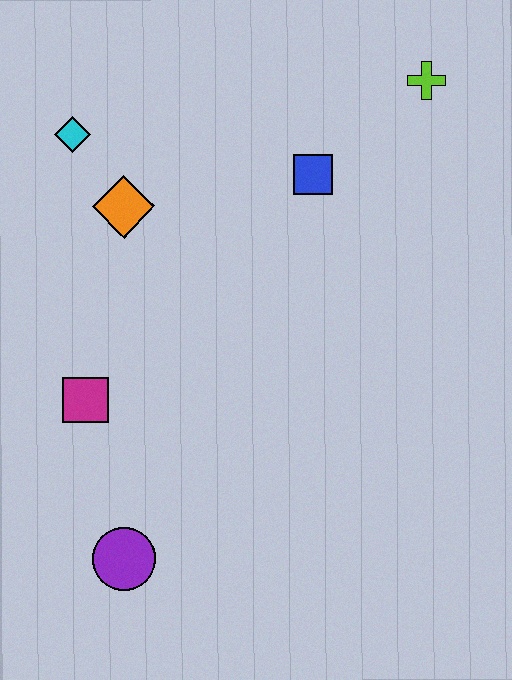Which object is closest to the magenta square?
The purple circle is closest to the magenta square.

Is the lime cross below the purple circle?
No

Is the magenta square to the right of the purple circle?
No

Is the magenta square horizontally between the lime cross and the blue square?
No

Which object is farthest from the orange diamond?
The purple circle is farthest from the orange diamond.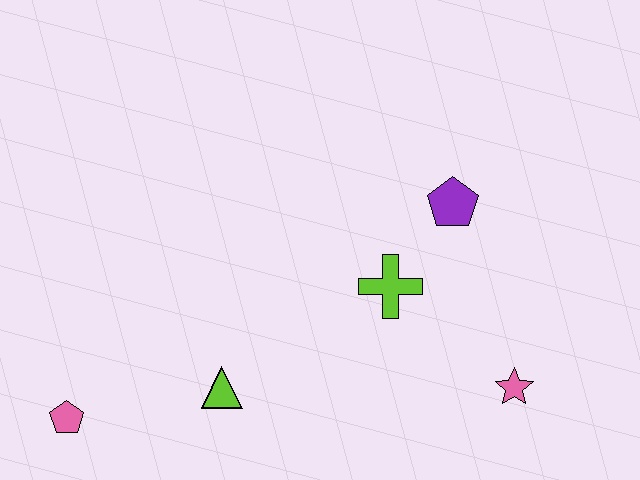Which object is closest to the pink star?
The lime cross is closest to the pink star.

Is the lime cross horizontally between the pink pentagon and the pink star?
Yes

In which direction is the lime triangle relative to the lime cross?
The lime triangle is to the left of the lime cross.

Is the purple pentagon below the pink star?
No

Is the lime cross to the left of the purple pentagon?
Yes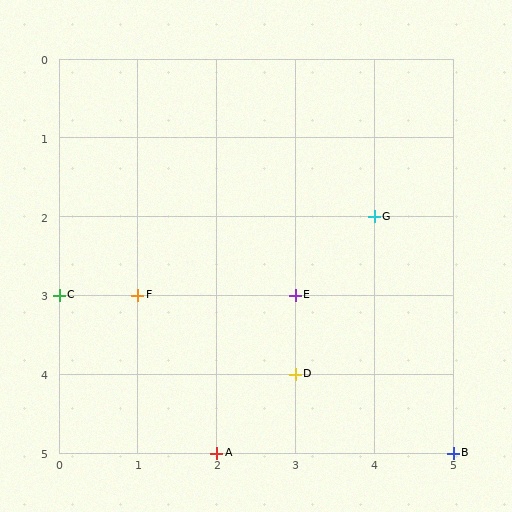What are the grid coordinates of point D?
Point D is at grid coordinates (3, 4).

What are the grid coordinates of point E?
Point E is at grid coordinates (3, 3).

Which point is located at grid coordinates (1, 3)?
Point F is at (1, 3).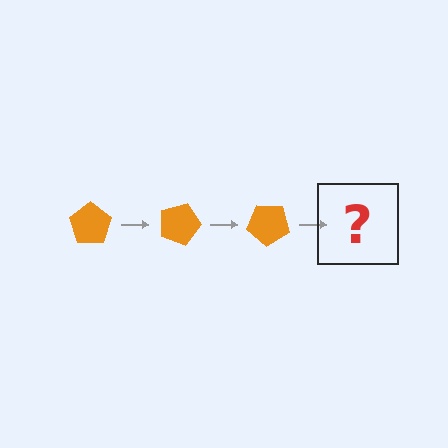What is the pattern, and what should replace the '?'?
The pattern is that the pentagon rotates 20 degrees each step. The '?' should be an orange pentagon rotated 60 degrees.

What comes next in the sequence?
The next element should be an orange pentagon rotated 60 degrees.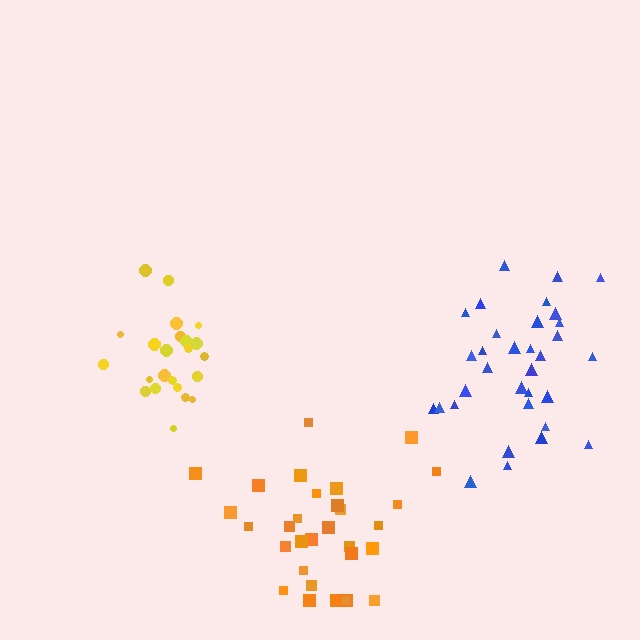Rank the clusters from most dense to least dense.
yellow, orange, blue.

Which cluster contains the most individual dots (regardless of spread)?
Blue (33).